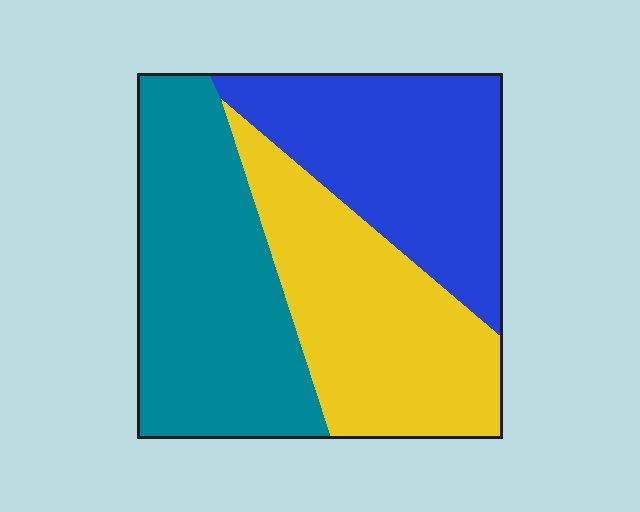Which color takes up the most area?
Teal, at roughly 35%.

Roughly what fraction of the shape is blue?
Blue covers roughly 30% of the shape.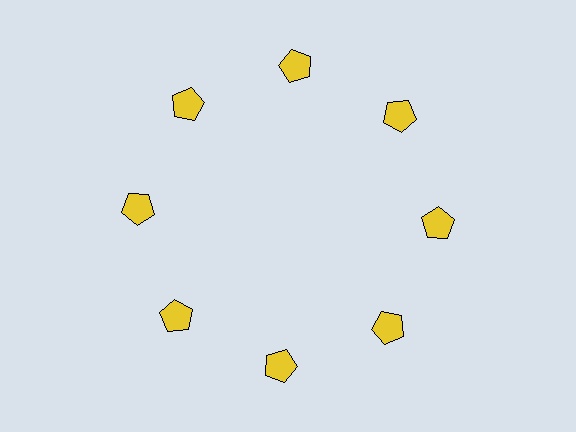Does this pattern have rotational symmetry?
Yes, this pattern has 8-fold rotational symmetry. It looks the same after rotating 45 degrees around the center.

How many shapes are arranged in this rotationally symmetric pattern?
There are 8 shapes, arranged in 8 groups of 1.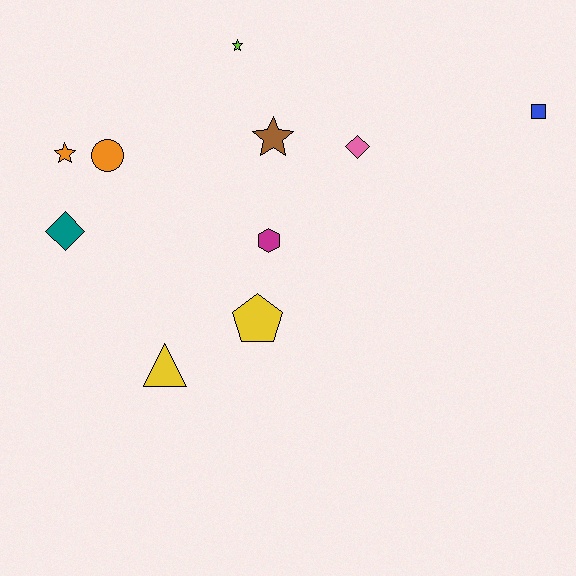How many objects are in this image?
There are 10 objects.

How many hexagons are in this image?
There is 1 hexagon.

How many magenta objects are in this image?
There is 1 magenta object.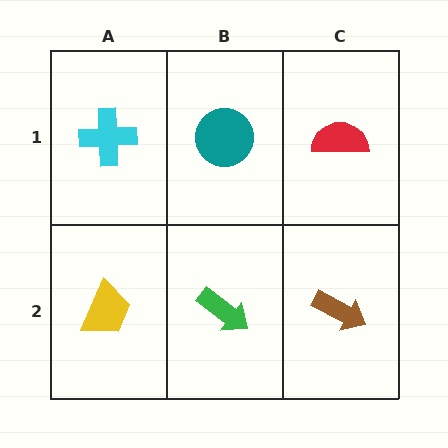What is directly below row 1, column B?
A green arrow.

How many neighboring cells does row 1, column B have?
3.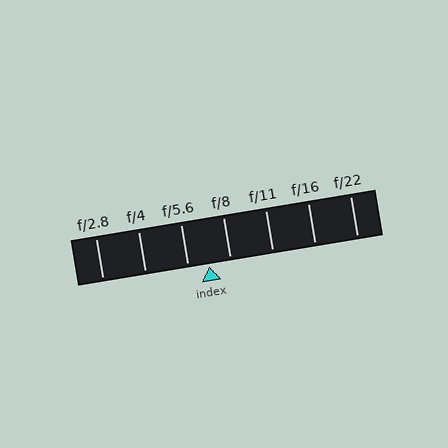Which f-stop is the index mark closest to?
The index mark is closest to f/8.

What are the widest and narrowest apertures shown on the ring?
The widest aperture shown is f/2.8 and the narrowest is f/22.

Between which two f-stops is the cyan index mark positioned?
The index mark is between f/5.6 and f/8.